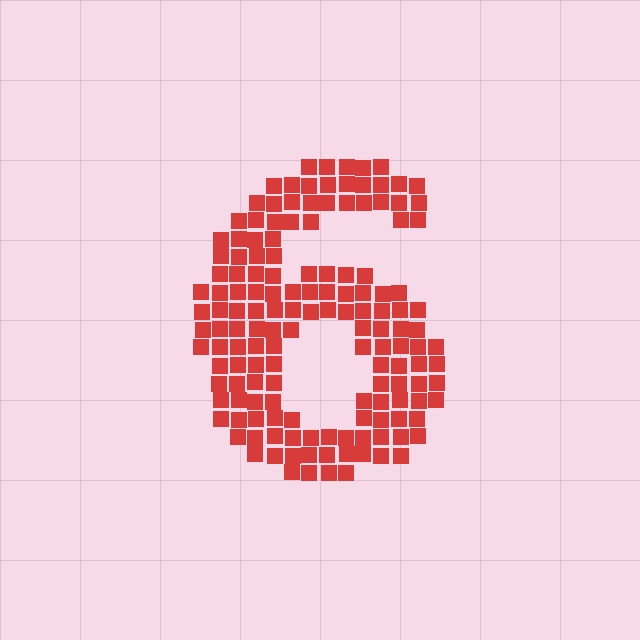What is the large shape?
The large shape is the digit 6.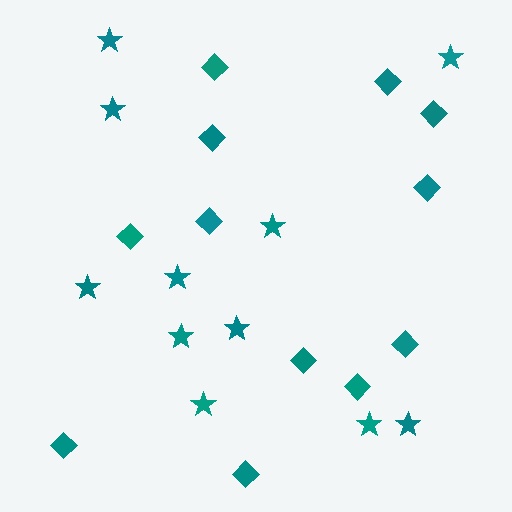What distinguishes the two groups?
There are 2 groups: one group of diamonds (12) and one group of stars (11).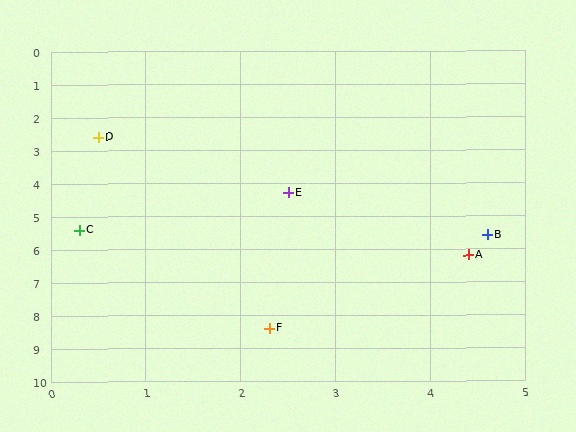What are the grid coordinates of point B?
Point B is at approximately (4.6, 5.6).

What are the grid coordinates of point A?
Point A is at approximately (4.4, 6.2).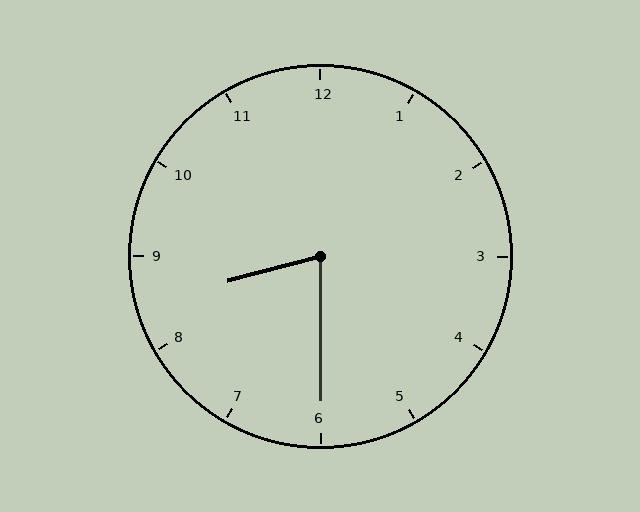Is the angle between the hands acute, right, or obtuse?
It is acute.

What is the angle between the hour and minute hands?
Approximately 75 degrees.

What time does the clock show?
8:30.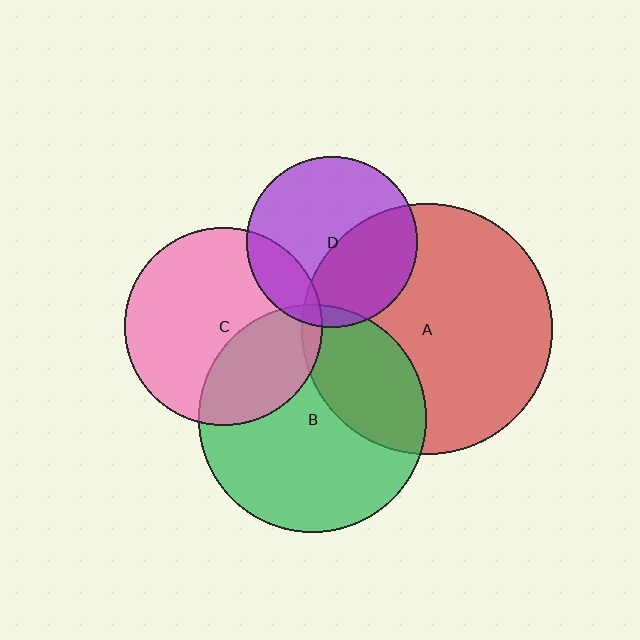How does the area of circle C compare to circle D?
Approximately 1.4 times.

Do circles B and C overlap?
Yes.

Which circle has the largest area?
Circle A (red).